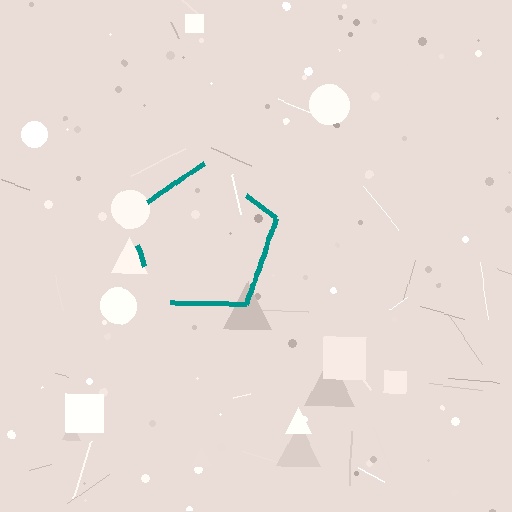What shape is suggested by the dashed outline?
The dashed outline suggests a pentagon.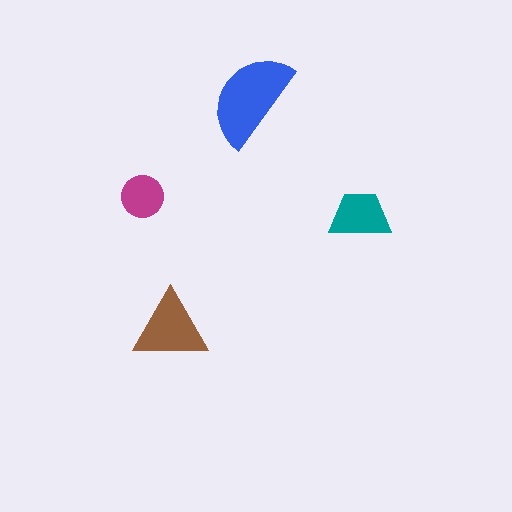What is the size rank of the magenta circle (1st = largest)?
4th.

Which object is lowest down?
The brown triangle is bottommost.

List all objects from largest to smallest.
The blue semicircle, the brown triangle, the teal trapezoid, the magenta circle.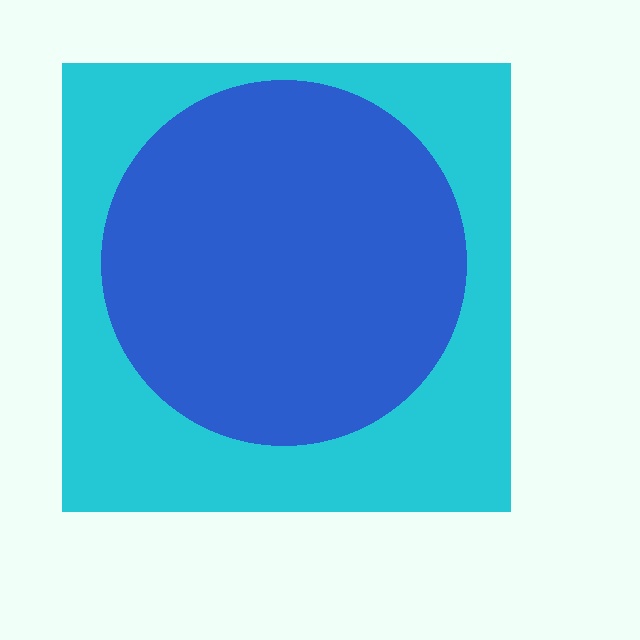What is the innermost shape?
The blue circle.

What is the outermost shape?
The cyan square.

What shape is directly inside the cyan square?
The blue circle.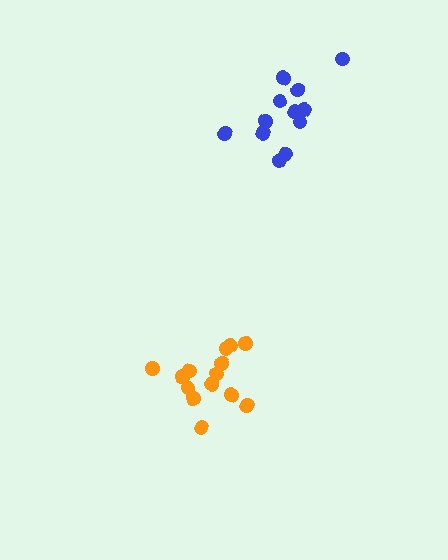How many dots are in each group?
Group 1: 14 dots, Group 2: 12 dots (26 total).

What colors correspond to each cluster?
The clusters are colored: orange, blue.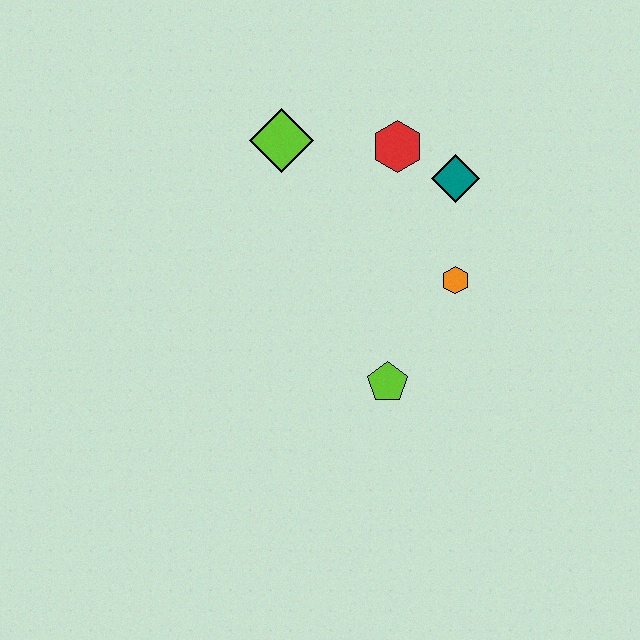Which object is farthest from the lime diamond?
The lime pentagon is farthest from the lime diamond.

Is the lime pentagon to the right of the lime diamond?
Yes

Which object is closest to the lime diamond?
The red hexagon is closest to the lime diamond.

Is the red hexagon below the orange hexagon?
No